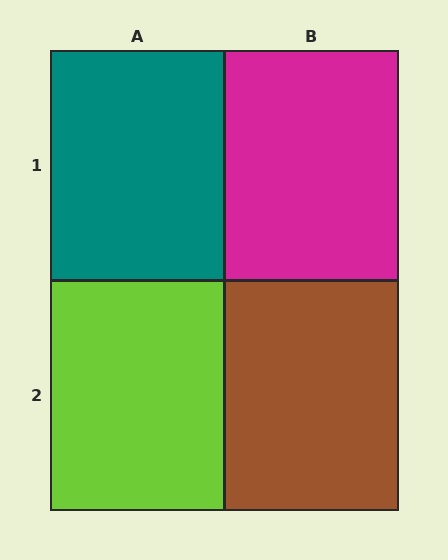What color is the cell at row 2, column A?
Lime.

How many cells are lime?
1 cell is lime.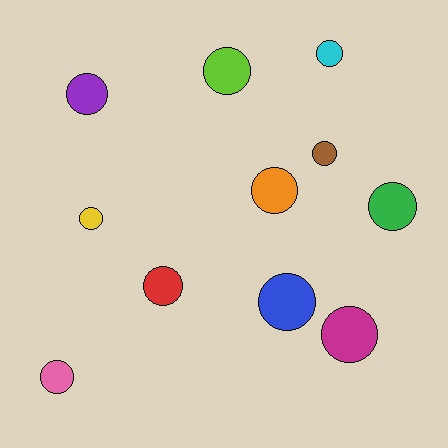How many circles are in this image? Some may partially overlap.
There are 11 circles.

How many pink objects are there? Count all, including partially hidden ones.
There is 1 pink object.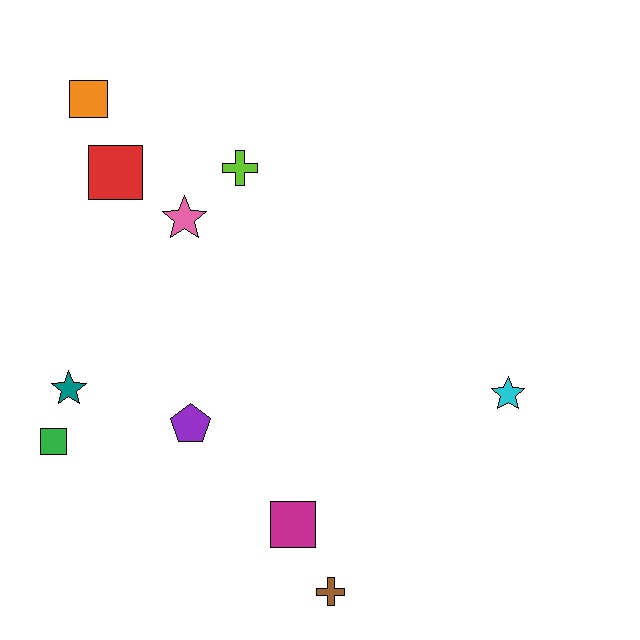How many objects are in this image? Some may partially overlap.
There are 10 objects.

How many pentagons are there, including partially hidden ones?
There is 1 pentagon.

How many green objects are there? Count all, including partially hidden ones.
There is 1 green object.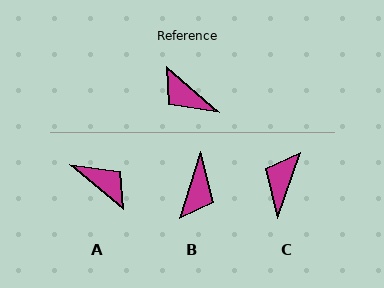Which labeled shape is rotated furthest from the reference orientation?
A, about 179 degrees away.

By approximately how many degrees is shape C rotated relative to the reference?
Approximately 69 degrees clockwise.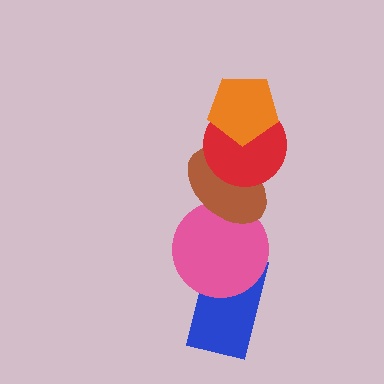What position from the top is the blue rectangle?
The blue rectangle is 5th from the top.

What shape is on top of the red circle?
The orange pentagon is on top of the red circle.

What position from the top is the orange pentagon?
The orange pentagon is 1st from the top.